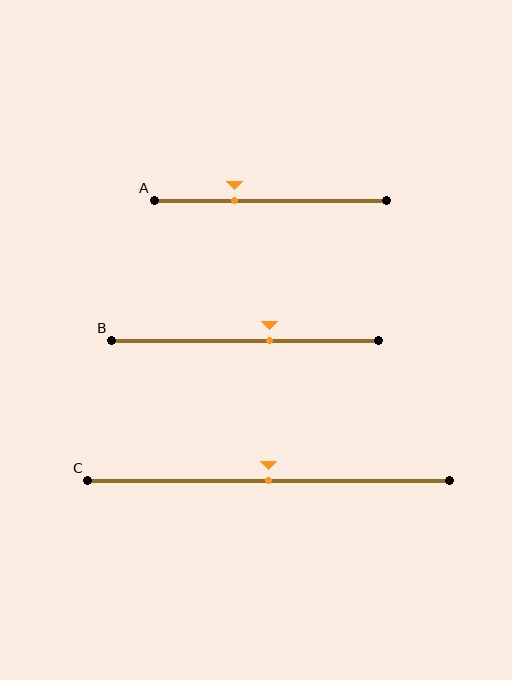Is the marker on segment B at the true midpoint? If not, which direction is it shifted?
No, the marker on segment B is shifted to the right by about 9% of the segment length.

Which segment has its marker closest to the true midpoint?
Segment C has its marker closest to the true midpoint.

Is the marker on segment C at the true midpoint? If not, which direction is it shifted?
Yes, the marker on segment C is at the true midpoint.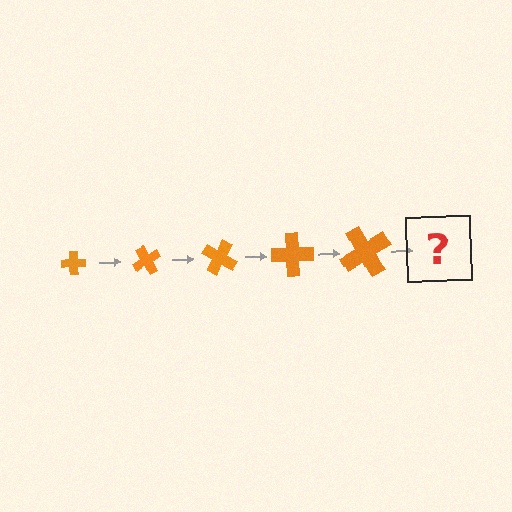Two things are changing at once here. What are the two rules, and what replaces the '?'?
The two rules are that the cross grows larger each step and it rotates 60 degrees each step. The '?' should be a cross, larger than the previous one and rotated 300 degrees from the start.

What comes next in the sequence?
The next element should be a cross, larger than the previous one and rotated 300 degrees from the start.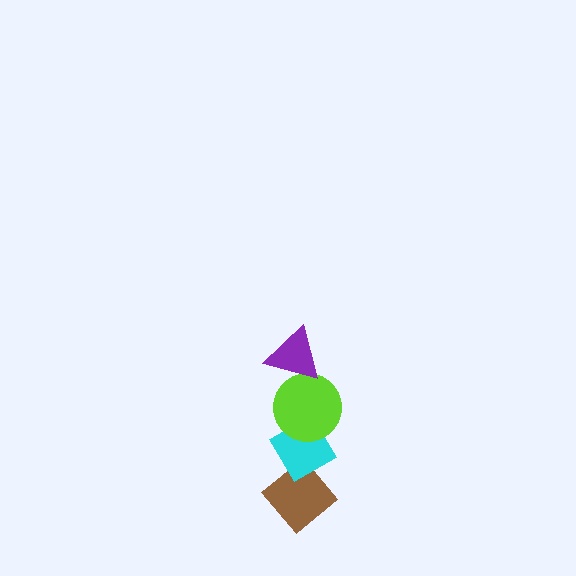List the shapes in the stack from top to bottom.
From top to bottom: the purple triangle, the lime circle, the cyan diamond, the brown diamond.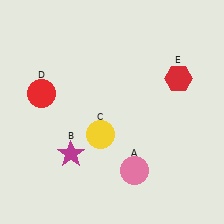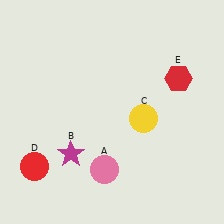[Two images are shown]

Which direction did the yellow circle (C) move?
The yellow circle (C) moved right.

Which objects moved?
The objects that moved are: the pink circle (A), the yellow circle (C), the red circle (D).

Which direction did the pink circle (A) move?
The pink circle (A) moved left.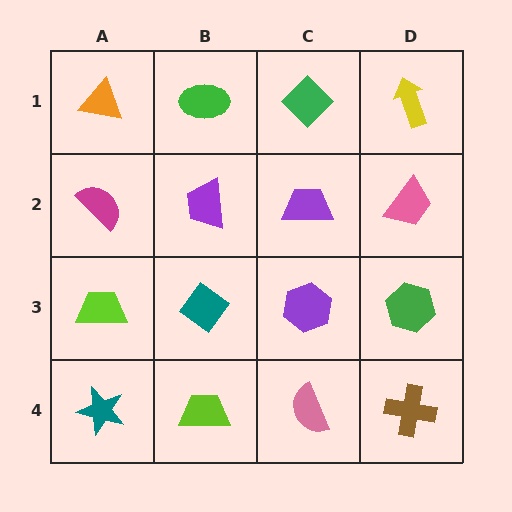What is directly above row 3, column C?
A purple trapezoid.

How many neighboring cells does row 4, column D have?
2.